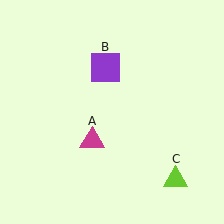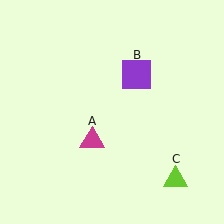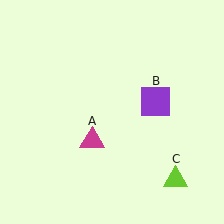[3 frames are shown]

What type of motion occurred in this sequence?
The purple square (object B) rotated clockwise around the center of the scene.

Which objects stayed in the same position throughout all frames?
Magenta triangle (object A) and lime triangle (object C) remained stationary.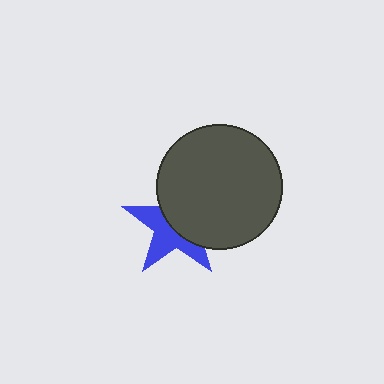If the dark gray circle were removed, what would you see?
You would see the complete blue star.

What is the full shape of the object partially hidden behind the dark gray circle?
The partially hidden object is a blue star.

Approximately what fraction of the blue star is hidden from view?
Roughly 53% of the blue star is hidden behind the dark gray circle.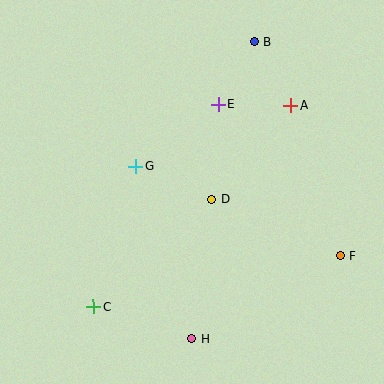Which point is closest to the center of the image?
Point D at (212, 199) is closest to the center.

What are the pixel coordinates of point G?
Point G is at (136, 166).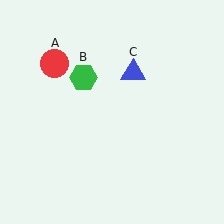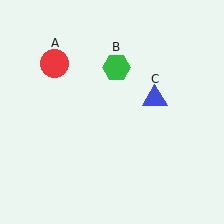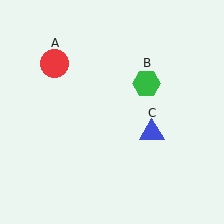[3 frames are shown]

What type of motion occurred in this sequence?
The green hexagon (object B), blue triangle (object C) rotated clockwise around the center of the scene.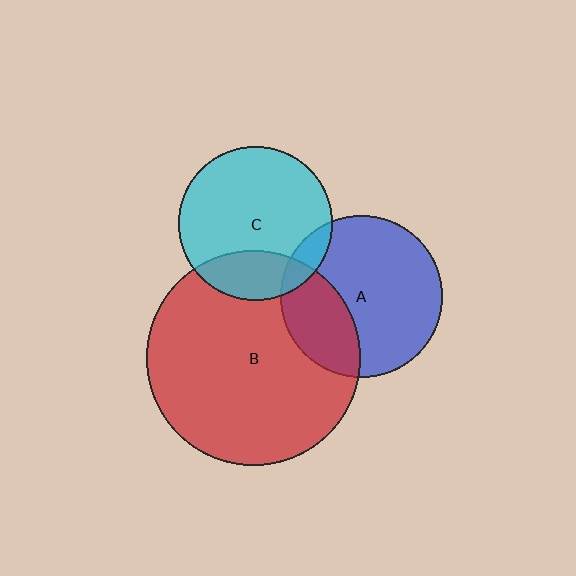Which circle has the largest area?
Circle B (red).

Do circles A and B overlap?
Yes.